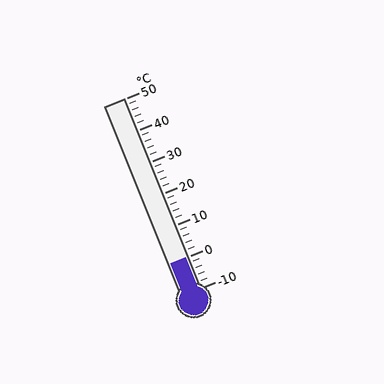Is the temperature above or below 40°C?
The temperature is below 40°C.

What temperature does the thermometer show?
The thermometer shows approximately 0°C.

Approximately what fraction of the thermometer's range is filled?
The thermometer is filled to approximately 15% of its range.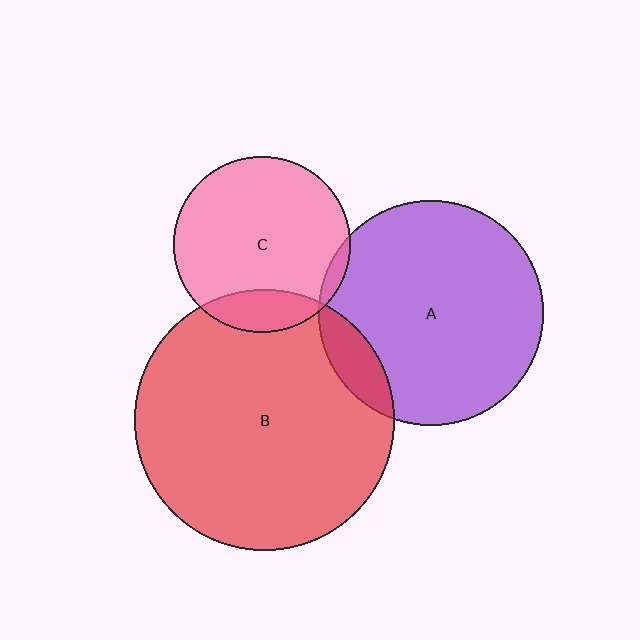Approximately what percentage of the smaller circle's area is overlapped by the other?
Approximately 5%.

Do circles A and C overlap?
Yes.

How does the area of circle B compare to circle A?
Approximately 1.3 times.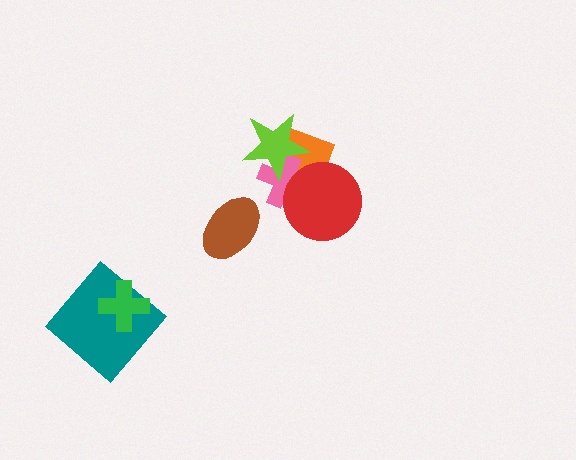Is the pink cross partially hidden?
Yes, it is partially covered by another shape.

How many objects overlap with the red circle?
2 objects overlap with the red circle.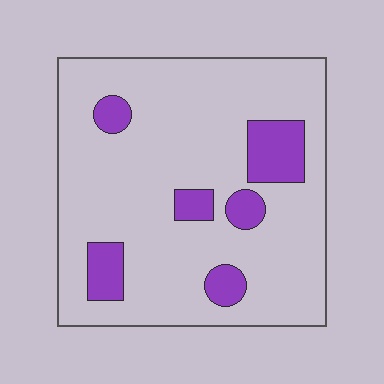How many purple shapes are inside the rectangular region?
6.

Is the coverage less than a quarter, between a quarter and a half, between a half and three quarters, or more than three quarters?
Less than a quarter.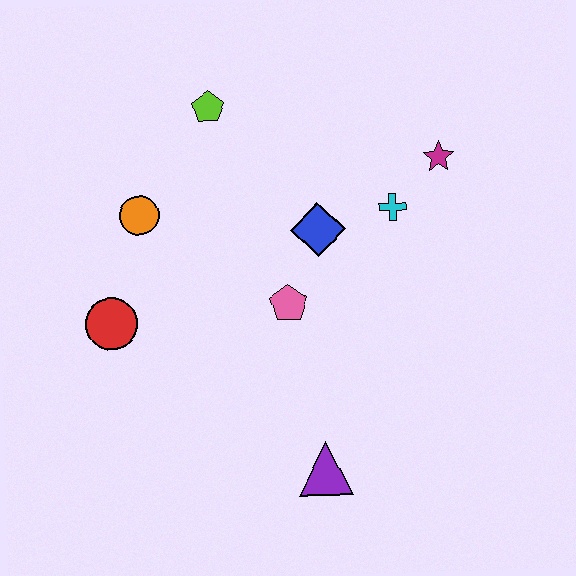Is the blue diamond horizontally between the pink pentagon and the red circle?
No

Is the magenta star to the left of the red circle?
No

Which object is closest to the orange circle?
The red circle is closest to the orange circle.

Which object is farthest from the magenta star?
The red circle is farthest from the magenta star.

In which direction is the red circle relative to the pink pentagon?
The red circle is to the left of the pink pentagon.